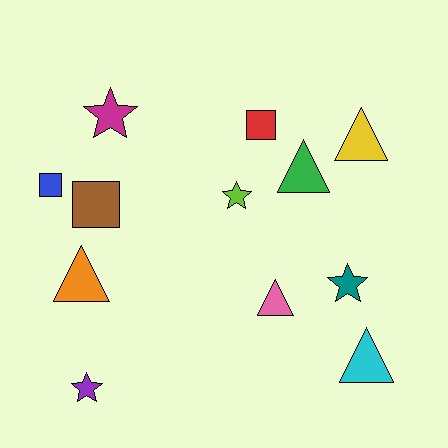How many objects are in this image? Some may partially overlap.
There are 12 objects.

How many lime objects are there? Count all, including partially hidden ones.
There is 1 lime object.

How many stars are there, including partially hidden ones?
There are 4 stars.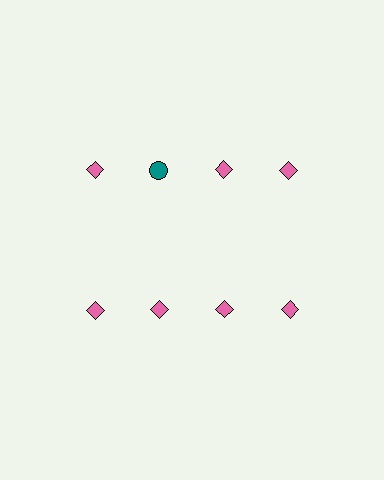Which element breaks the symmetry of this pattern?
The teal circle in the top row, second from left column breaks the symmetry. All other shapes are pink diamonds.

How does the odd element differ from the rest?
It differs in both color (teal instead of pink) and shape (circle instead of diamond).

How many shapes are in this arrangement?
There are 8 shapes arranged in a grid pattern.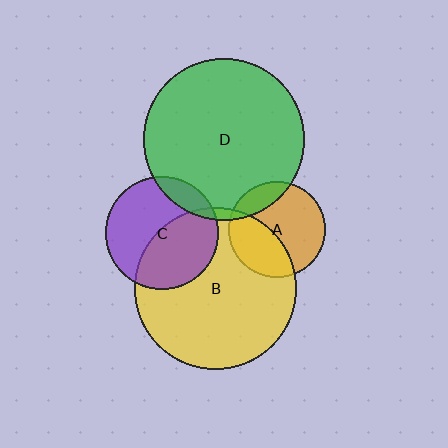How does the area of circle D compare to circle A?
Approximately 2.8 times.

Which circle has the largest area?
Circle B (yellow).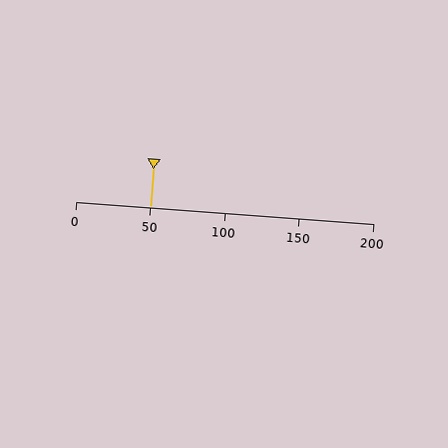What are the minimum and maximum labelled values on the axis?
The axis runs from 0 to 200.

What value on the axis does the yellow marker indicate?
The marker indicates approximately 50.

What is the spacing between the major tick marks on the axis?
The major ticks are spaced 50 apart.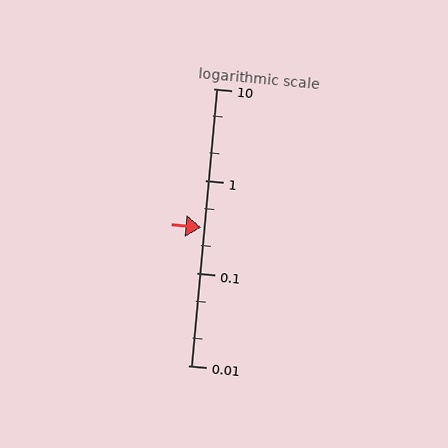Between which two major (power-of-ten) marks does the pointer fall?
The pointer is between 0.1 and 1.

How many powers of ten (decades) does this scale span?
The scale spans 3 decades, from 0.01 to 10.